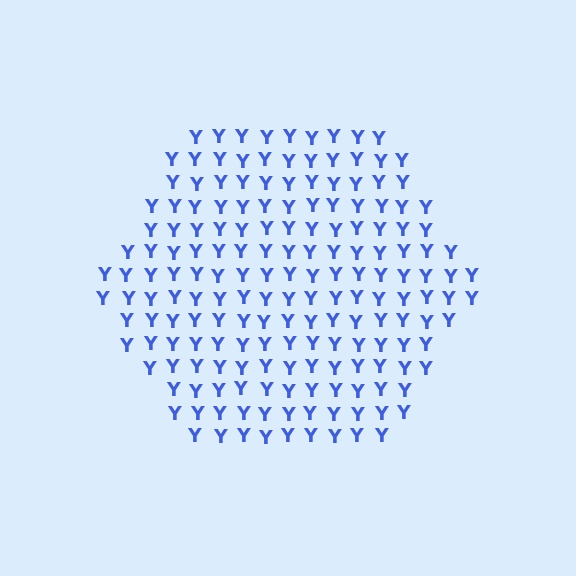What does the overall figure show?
The overall figure shows a hexagon.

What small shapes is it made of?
It is made of small letter Y's.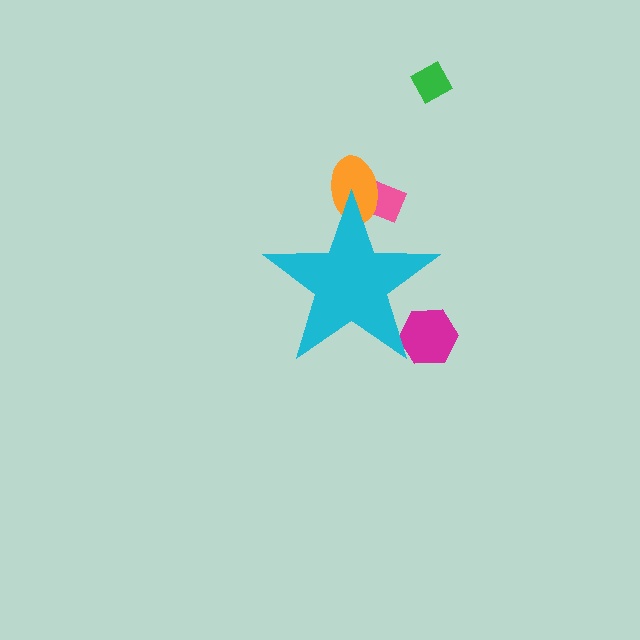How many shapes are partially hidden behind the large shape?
3 shapes are partially hidden.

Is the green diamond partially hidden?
No, the green diamond is fully visible.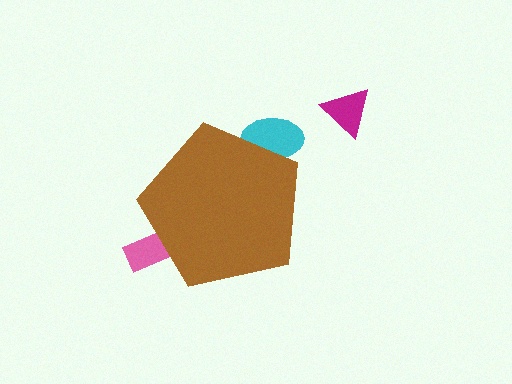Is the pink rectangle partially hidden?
Yes, the pink rectangle is partially hidden behind the brown pentagon.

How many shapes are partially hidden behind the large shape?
2 shapes are partially hidden.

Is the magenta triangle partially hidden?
No, the magenta triangle is fully visible.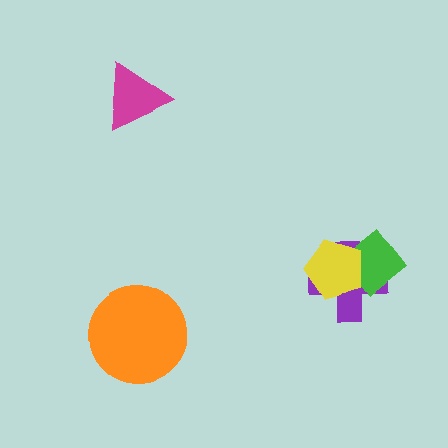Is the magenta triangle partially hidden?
No, no other shape covers it.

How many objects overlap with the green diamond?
2 objects overlap with the green diamond.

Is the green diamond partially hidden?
Yes, it is partially covered by another shape.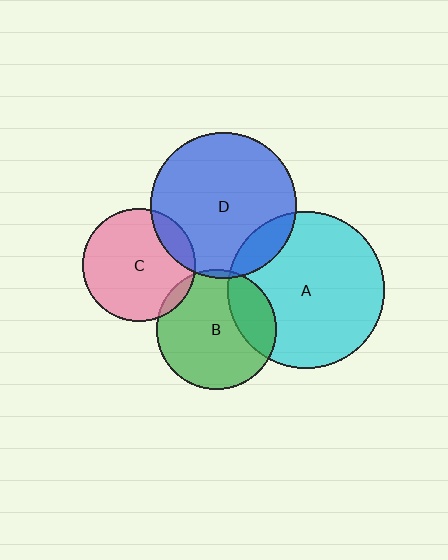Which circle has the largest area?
Circle A (cyan).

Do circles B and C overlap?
Yes.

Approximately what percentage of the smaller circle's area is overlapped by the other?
Approximately 5%.